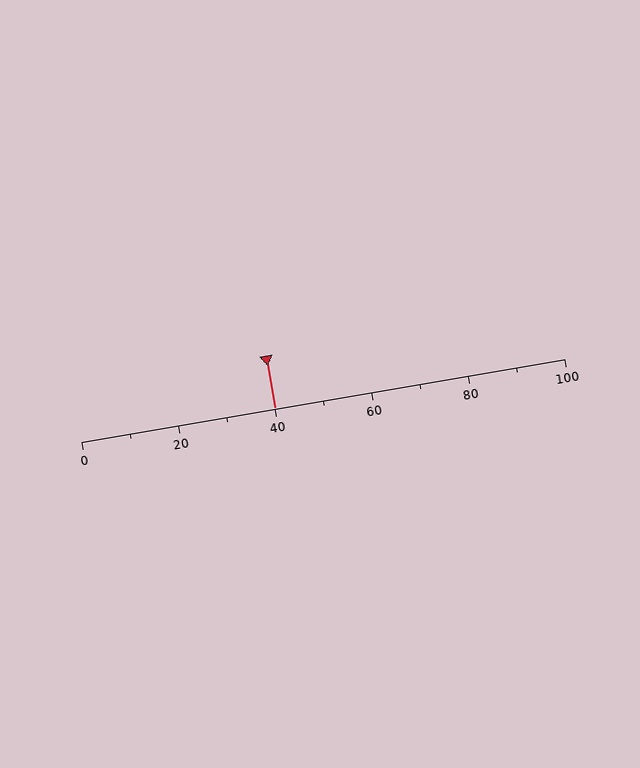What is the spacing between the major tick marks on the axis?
The major ticks are spaced 20 apart.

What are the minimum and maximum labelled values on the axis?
The axis runs from 0 to 100.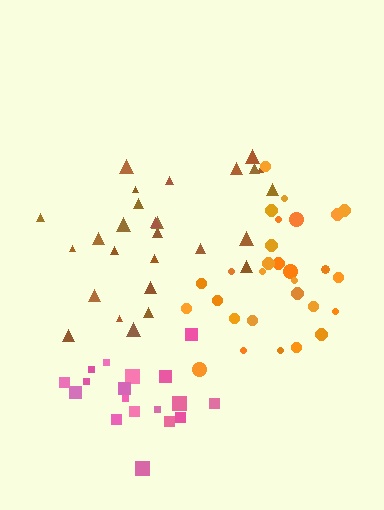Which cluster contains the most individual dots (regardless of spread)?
Orange (29).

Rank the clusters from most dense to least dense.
orange, pink, brown.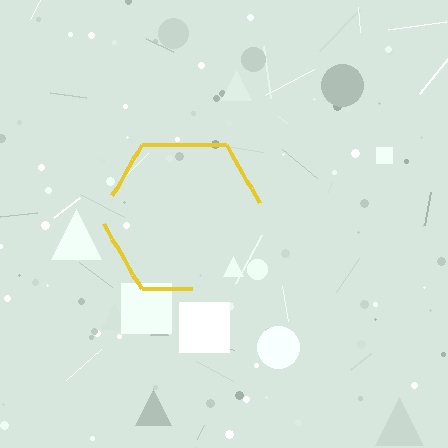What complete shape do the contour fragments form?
The contour fragments form a hexagon.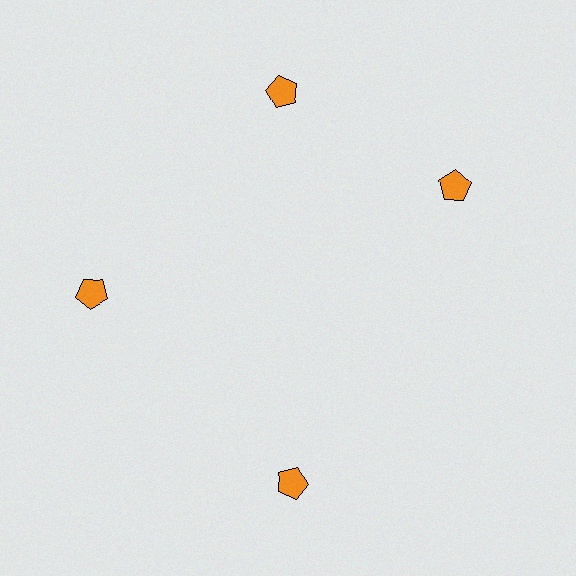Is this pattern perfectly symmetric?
No. The 4 orange pentagons are arranged in a ring, but one element near the 3 o'clock position is rotated out of alignment along the ring, breaking the 4-fold rotational symmetry.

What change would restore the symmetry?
The symmetry would be restored by rotating it back into even spacing with its neighbors so that all 4 pentagons sit at equal angles and equal distance from the center.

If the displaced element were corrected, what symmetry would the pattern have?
It would have 4-fold rotational symmetry — the pattern would map onto itself every 90 degrees.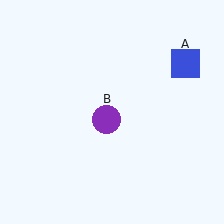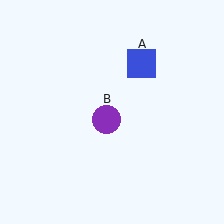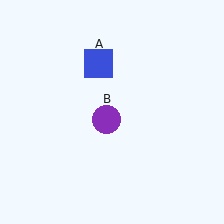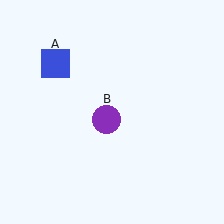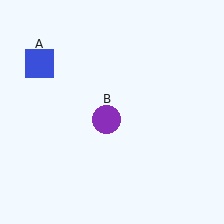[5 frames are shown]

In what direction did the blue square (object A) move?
The blue square (object A) moved left.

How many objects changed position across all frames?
1 object changed position: blue square (object A).